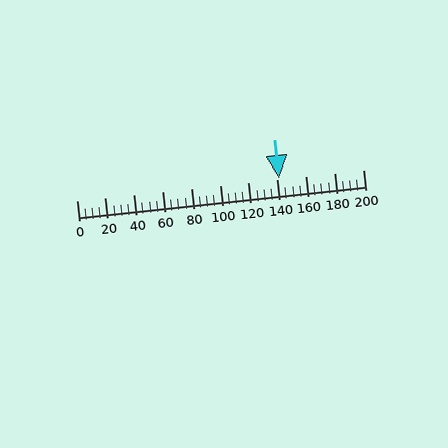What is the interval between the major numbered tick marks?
The major tick marks are spaced 20 units apart.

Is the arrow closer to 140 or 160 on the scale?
The arrow is closer to 140.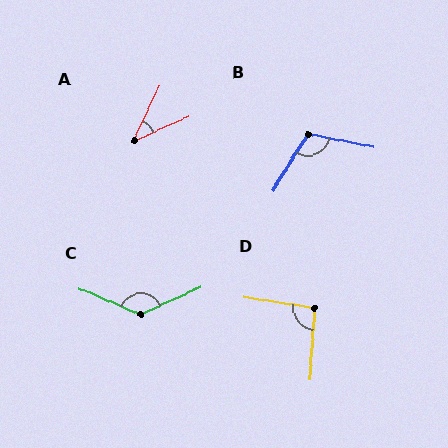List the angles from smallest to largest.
A (41°), D (95°), B (111°), C (132°).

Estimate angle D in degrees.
Approximately 95 degrees.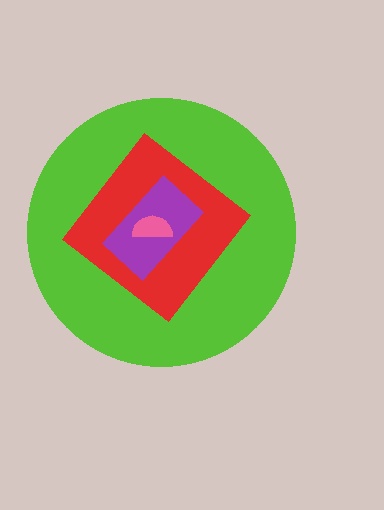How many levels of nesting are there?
4.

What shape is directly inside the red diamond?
The purple rectangle.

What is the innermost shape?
The pink semicircle.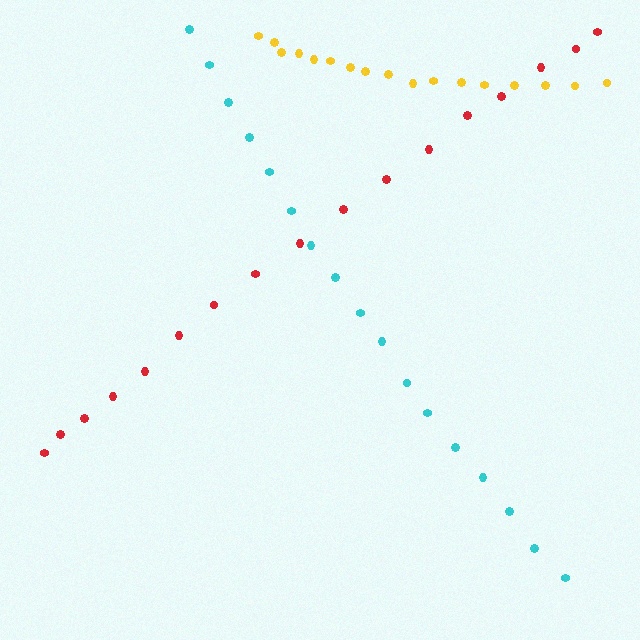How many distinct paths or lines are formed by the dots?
There are 3 distinct paths.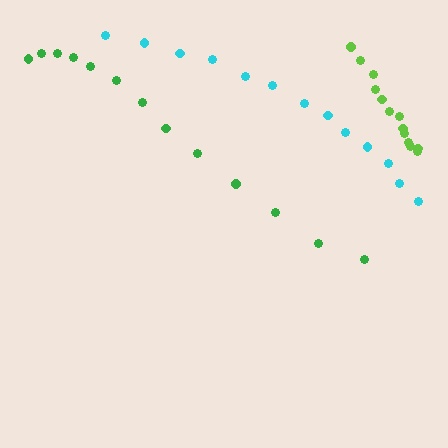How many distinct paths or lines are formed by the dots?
There are 3 distinct paths.